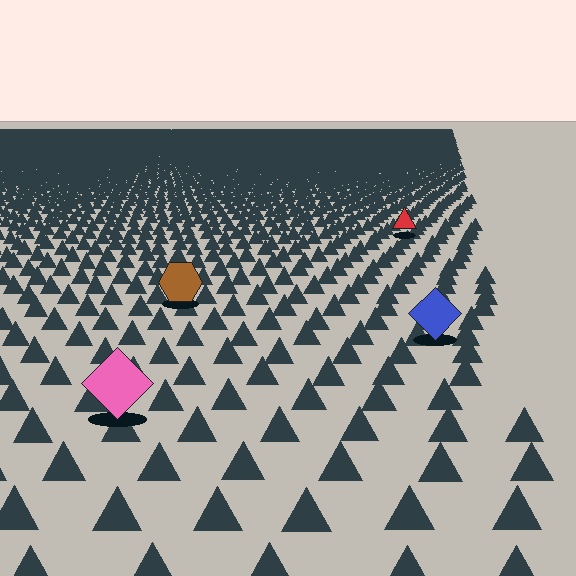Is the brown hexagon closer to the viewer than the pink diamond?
No. The pink diamond is closer — you can tell from the texture gradient: the ground texture is coarser near it.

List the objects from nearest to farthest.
From nearest to farthest: the pink diamond, the blue diamond, the brown hexagon, the red triangle.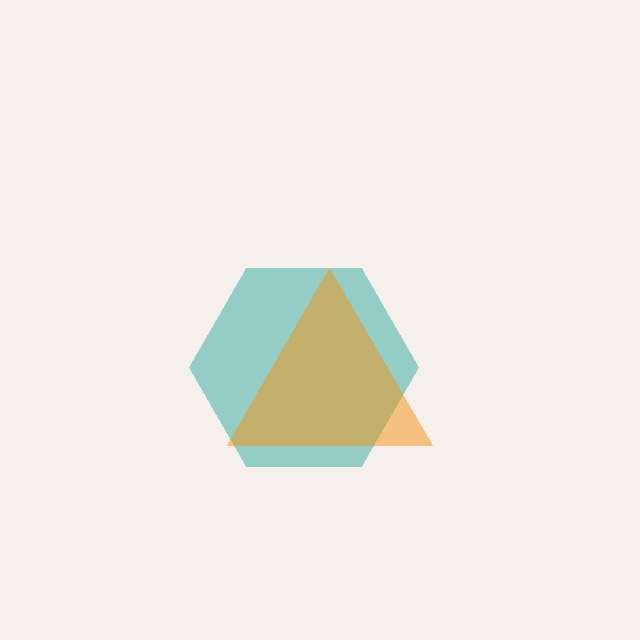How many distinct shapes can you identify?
There are 2 distinct shapes: a teal hexagon, an orange triangle.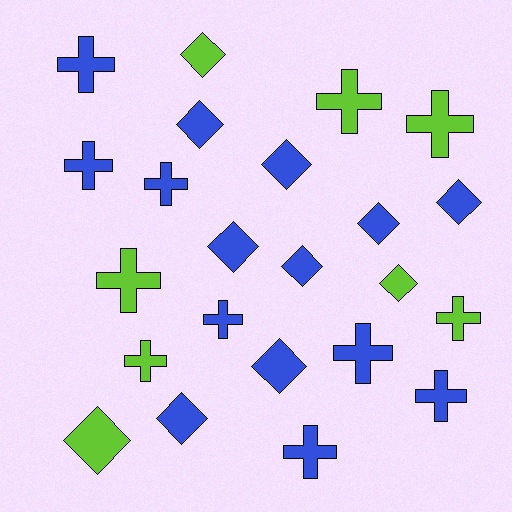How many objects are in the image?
There are 23 objects.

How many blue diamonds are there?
There are 8 blue diamonds.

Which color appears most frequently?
Blue, with 15 objects.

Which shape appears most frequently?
Cross, with 12 objects.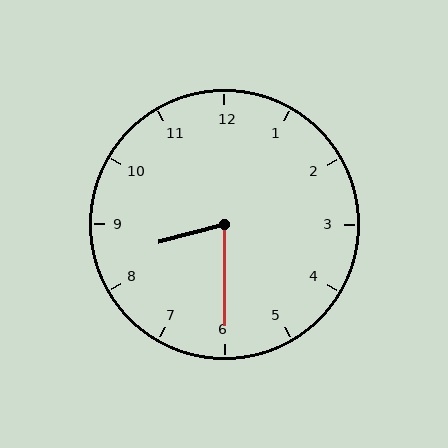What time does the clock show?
8:30.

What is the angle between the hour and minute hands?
Approximately 75 degrees.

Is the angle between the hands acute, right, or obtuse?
It is acute.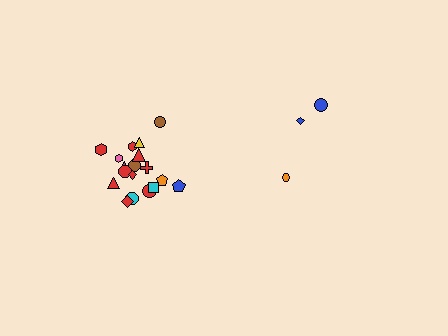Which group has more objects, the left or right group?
The left group.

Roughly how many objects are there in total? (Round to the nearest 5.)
Roughly 20 objects in total.